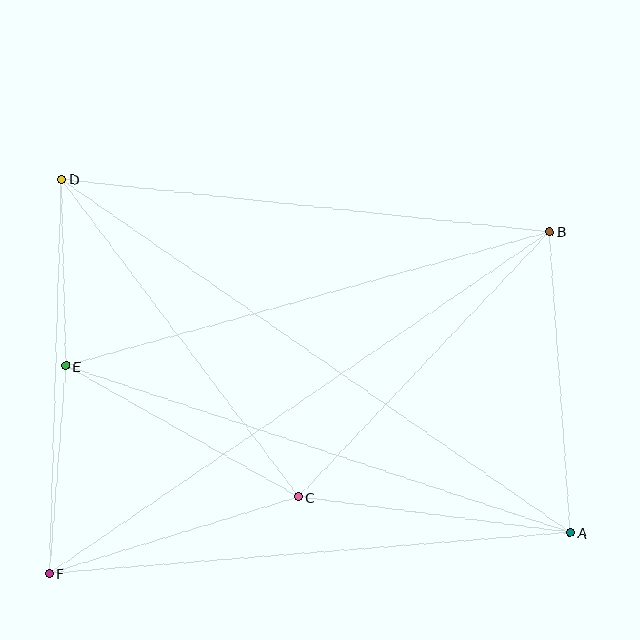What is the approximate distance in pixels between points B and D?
The distance between B and D is approximately 491 pixels.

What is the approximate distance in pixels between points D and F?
The distance between D and F is approximately 395 pixels.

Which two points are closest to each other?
Points D and E are closest to each other.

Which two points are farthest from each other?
Points A and D are farthest from each other.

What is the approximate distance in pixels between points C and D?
The distance between C and D is approximately 396 pixels.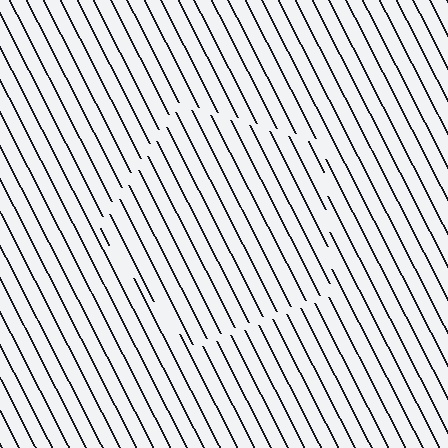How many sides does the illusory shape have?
5 sides — the line-ends trace a pentagon.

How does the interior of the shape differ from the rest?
The interior of the shape contains the same grating, shifted by half a period — the contour is defined by the phase discontinuity where line-ends from the inner and outer gratings abut.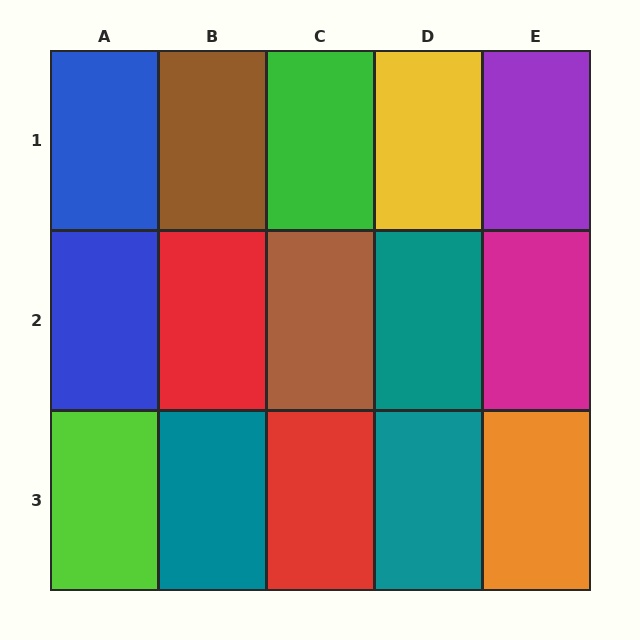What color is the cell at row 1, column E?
Purple.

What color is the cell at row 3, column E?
Orange.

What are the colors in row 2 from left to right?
Blue, red, brown, teal, magenta.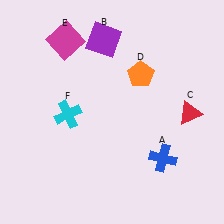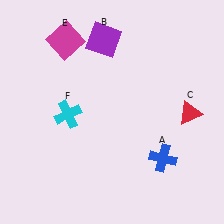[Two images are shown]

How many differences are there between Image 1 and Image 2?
There is 1 difference between the two images.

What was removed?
The orange pentagon (D) was removed in Image 2.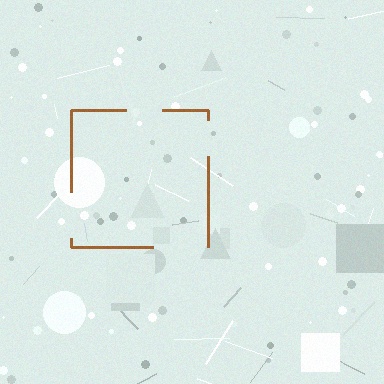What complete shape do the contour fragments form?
The contour fragments form a square.